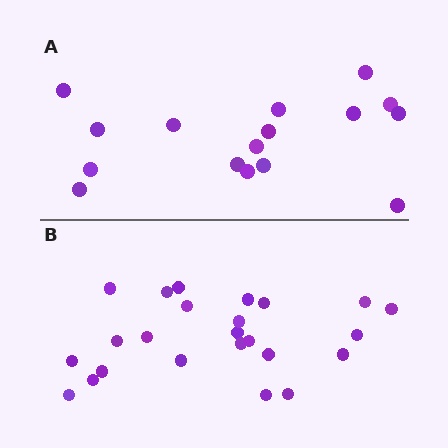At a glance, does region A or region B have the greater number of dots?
Region B (the bottom region) has more dots.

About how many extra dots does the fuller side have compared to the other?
Region B has roughly 8 or so more dots than region A.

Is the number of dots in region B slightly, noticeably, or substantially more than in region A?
Region B has substantially more. The ratio is roughly 1.5 to 1.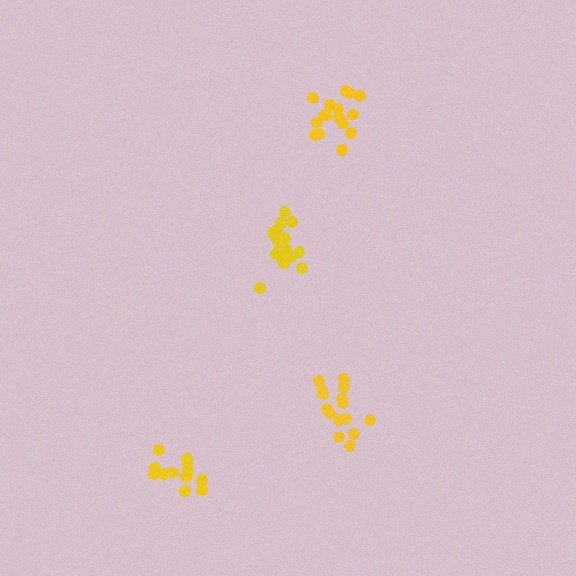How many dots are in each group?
Group 1: 18 dots, Group 2: 13 dots, Group 3: 16 dots, Group 4: 15 dots (62 total).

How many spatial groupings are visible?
There are 4 spatial groupings.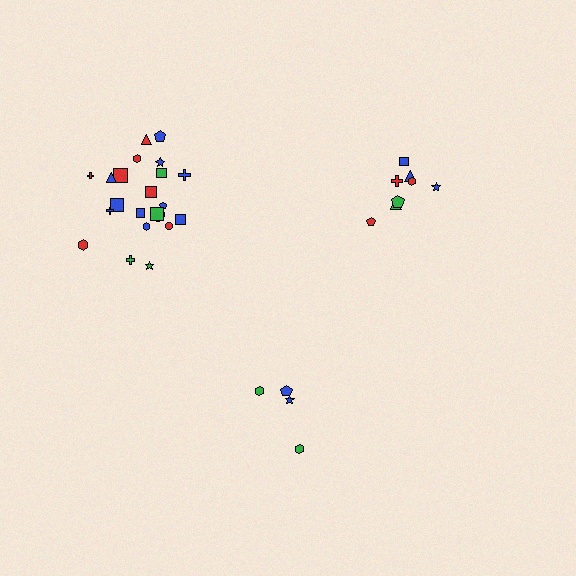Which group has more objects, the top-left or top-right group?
The top-left group.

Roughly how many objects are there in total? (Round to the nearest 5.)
Roughly 35 objects in total.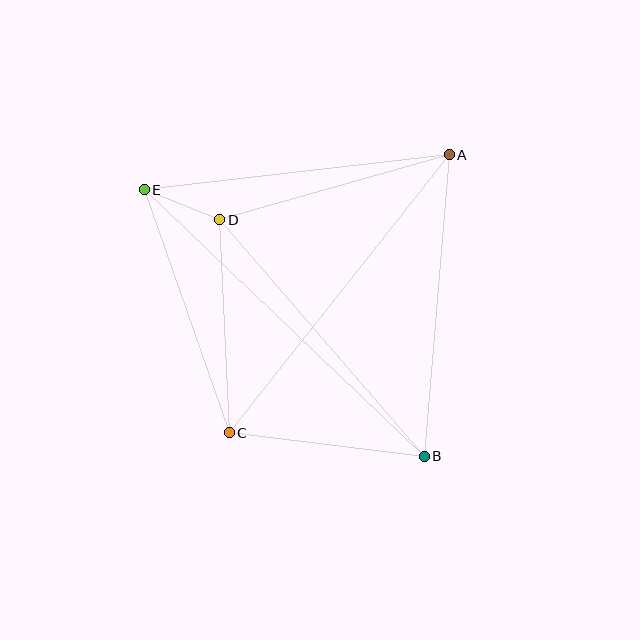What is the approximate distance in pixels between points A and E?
The distance between A and E is approximately 307 pixels.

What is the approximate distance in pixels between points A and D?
The distance between A and D is approximately 239 pixels.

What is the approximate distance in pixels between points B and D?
The distance between B and D is approximately 313 pixels.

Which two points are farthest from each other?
Points B and E are farthest from each other.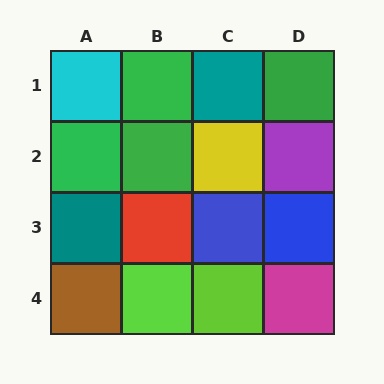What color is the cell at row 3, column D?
Blue.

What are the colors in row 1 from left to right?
Cyan, green, teal, green.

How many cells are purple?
1 cell is purple.